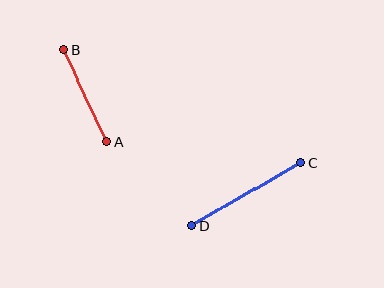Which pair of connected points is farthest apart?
Points C and D are farthest apart.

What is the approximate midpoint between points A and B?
The midpoint is at approximately (85, 96) pixels.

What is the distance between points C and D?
The distance is approximately 126 pixels.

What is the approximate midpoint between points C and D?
The midpoint is at approximately (246, 194) pixels.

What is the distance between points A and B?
The distance is approximately 102 pixels.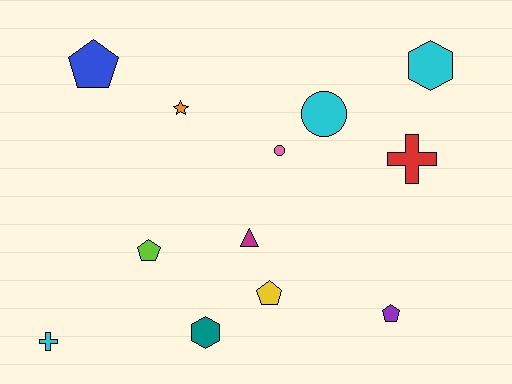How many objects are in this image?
There are 12 objects.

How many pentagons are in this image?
There are 4 pentagons.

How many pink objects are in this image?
There is 1 pink object.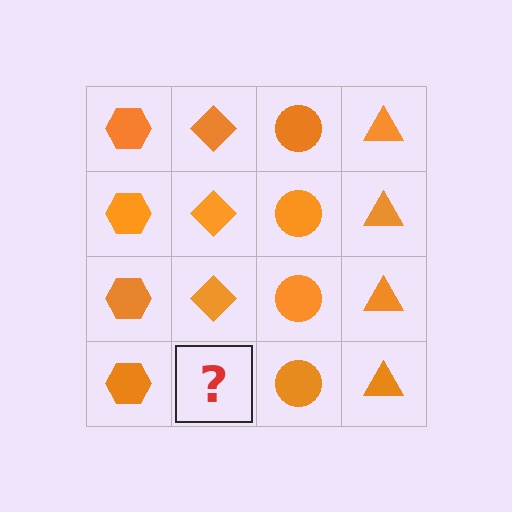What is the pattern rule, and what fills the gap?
The rule is that each column has a consistent shape. The gap should be filled with an orange diamond.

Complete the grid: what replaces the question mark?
The question mark should be replaced with an orange diamond.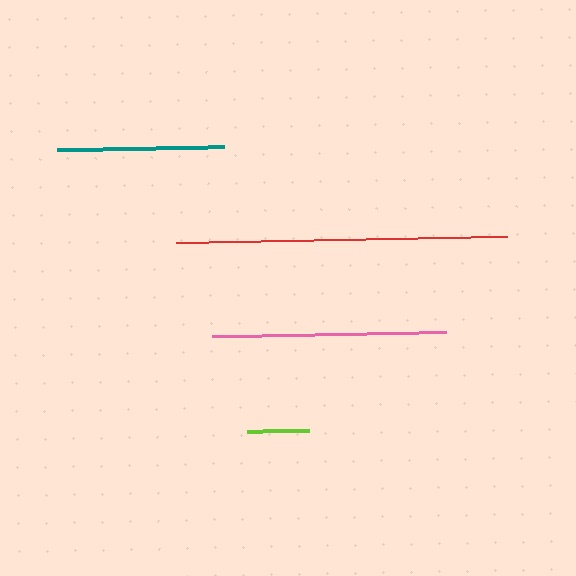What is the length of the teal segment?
The teal segment is approximately 167 pixels long.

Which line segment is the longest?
The red line is the longest at approximately 331 pixels.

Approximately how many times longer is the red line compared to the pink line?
The red line is approximately 1.4 times the length of the pink line.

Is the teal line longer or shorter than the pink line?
The pink line is longer than the teal line.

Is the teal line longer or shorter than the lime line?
The teal line is longer than the lime line.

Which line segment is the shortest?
The lime line is the shortest at approximately 62 pixels.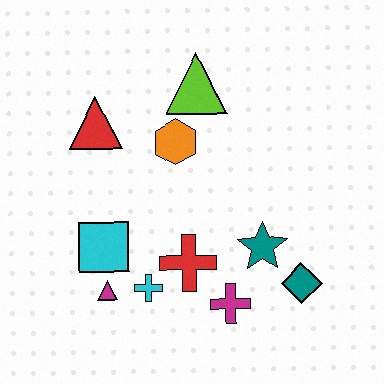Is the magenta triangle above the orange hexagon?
No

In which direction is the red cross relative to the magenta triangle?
The red cross is to the right of the magenta triangle.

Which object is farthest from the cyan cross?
The lime triangle is farthest from the cyan cross.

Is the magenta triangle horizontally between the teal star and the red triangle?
Yes